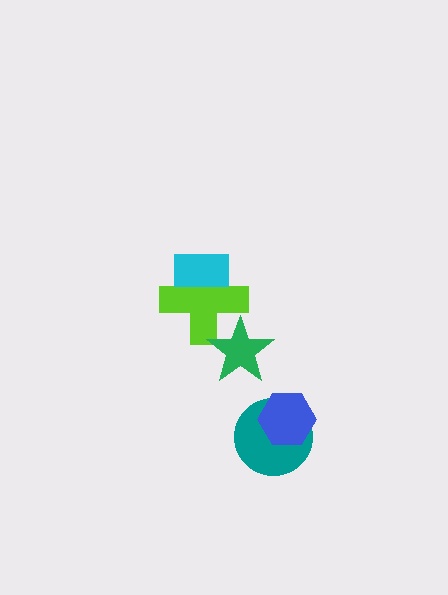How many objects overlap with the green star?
1 object overlaps with the green star.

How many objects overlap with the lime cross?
2 objects overlap with the lime cross.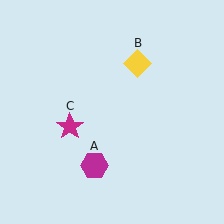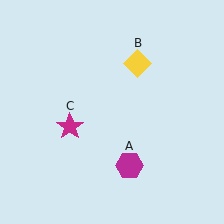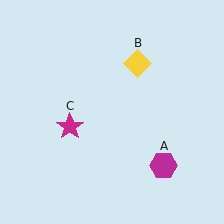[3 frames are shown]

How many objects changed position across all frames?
1 object changed position: magenta hexagon (object A).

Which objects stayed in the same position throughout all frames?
Yellow diamond (object B) and magenta star (object C) remained stationary.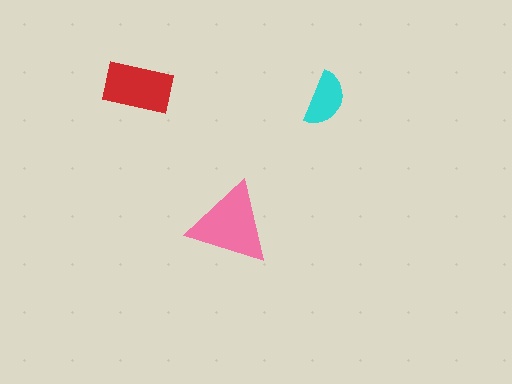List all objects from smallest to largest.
The cyan semicircle, the red rectangle, the pink triangle.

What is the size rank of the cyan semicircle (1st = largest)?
3rd.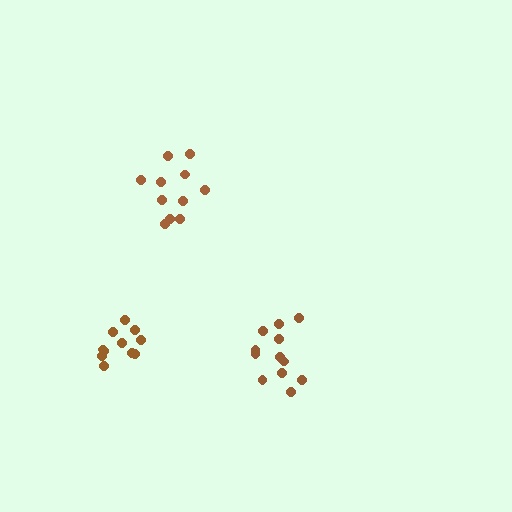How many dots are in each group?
Group 1: 12 dots, Group 2: 11 dots, Group 3: 11 dots (34 total).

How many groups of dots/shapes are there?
There are 3 groups.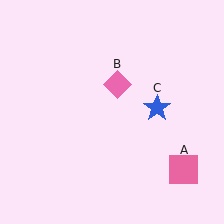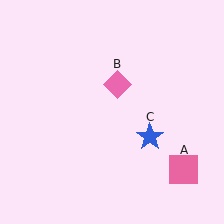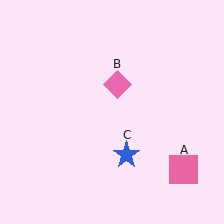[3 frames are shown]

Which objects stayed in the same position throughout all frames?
Pink square (object A) and pink diamond (object B) remained stationary.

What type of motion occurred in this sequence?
The blue star (object C) rotated clockwise around the center of the scene.